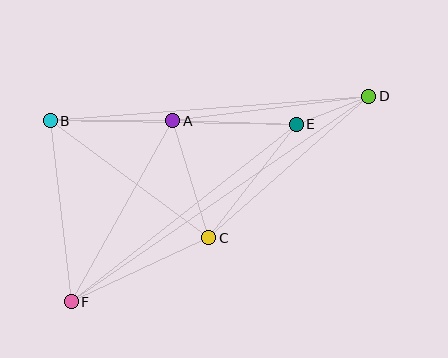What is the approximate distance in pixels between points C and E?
The distance between C and E is approximately 143 pixels.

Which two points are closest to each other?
Points D and E are closest to each other.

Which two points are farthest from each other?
Points D and F are farthest from each other.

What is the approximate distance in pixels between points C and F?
The distance between C and F is approximately 152 pixels.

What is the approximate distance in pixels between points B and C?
The distance between B and C is approximately 197 pixels.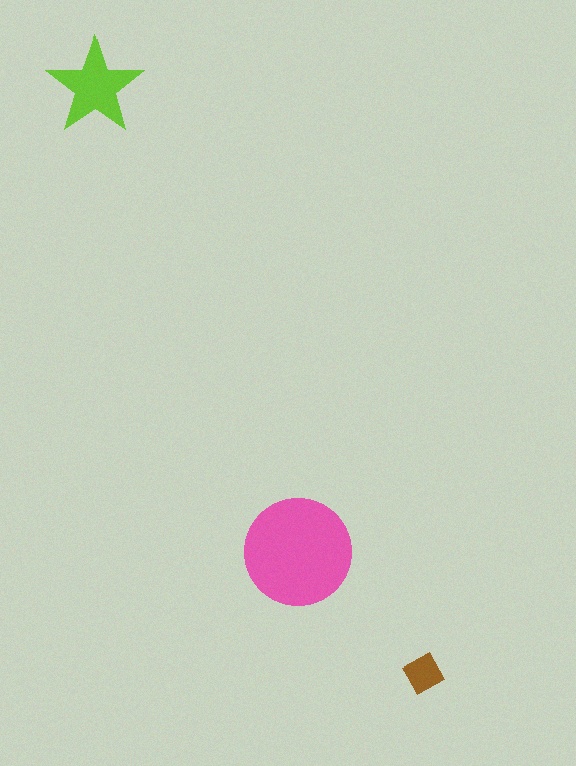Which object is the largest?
The pink circle.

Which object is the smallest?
The brown square.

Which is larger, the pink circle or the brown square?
The pink circle.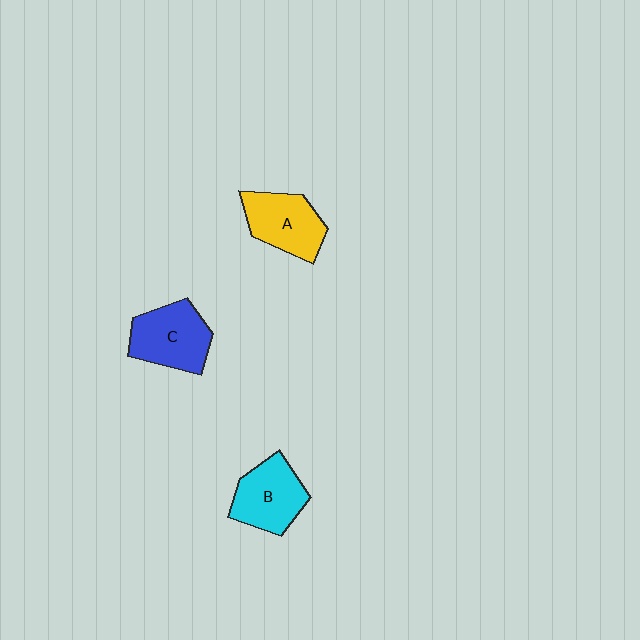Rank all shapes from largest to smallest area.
From largest to smallest: C (blue), B (cyan), A (yellow).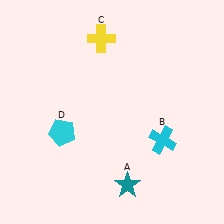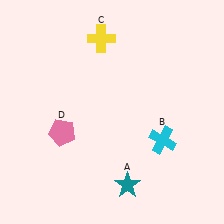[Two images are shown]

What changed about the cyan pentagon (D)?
In Image 1, D is cyan. In Image 2, it changed to pink.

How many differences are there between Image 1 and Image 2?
There is 1 difference between the two images.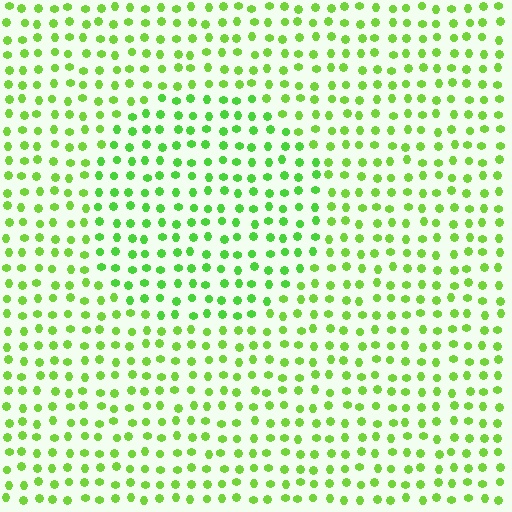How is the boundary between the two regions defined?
The boundary is defined purely by a slight shift in hue (about 17 degrees). Spacing, size, and orientation are identical on both sides.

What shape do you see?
I see a circle.